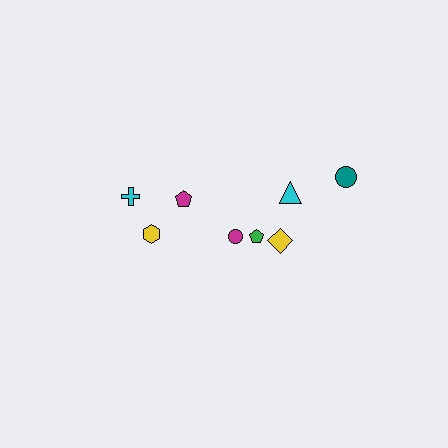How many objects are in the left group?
There are 3 objects.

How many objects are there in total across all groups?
There are 8 objects.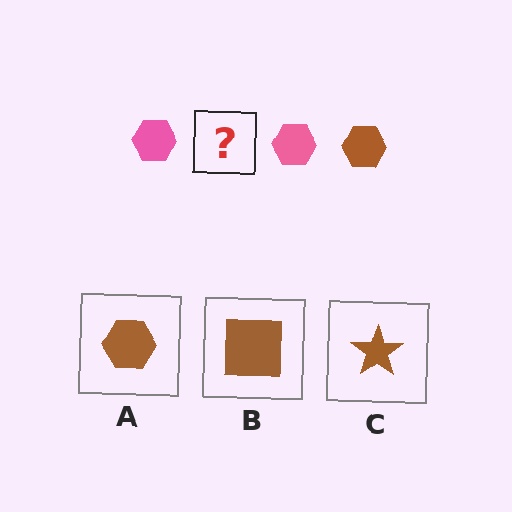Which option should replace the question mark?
Option A.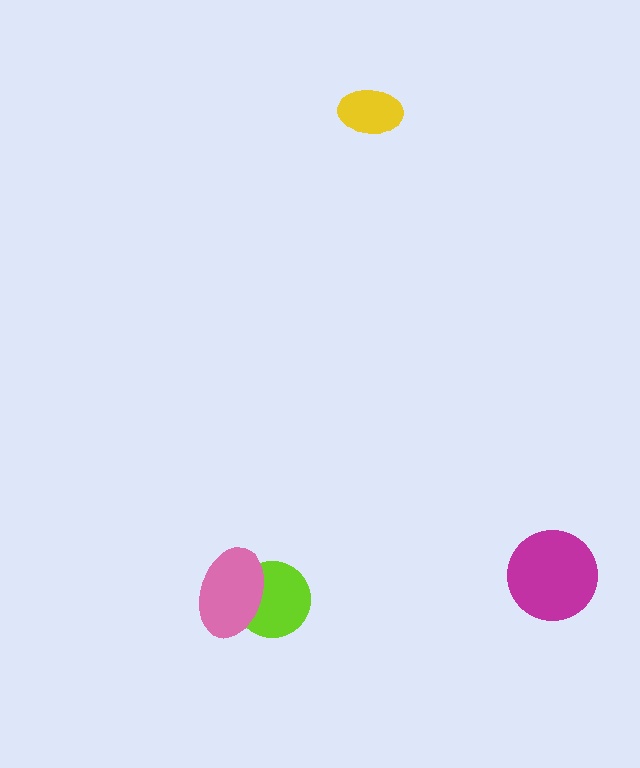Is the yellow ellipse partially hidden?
No, no other shape covers it.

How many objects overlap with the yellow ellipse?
0 objects overlap with the yellow ellipse.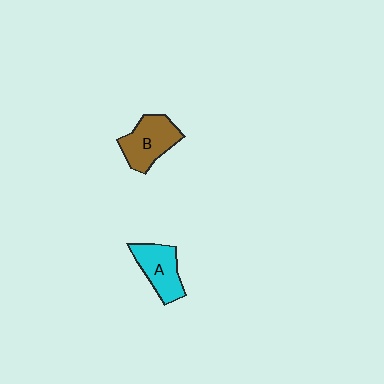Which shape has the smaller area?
Shape A (cyan).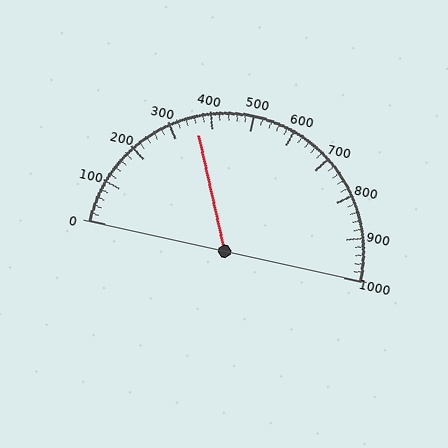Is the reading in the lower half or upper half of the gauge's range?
The reading is in the lower half of the range (0 to 1000).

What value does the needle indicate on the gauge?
The needle indicates approximately 360.